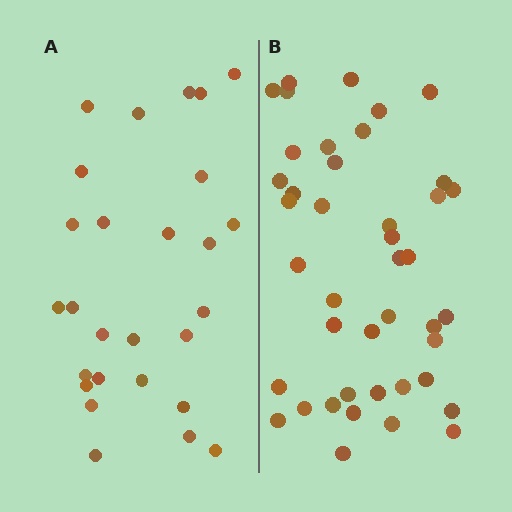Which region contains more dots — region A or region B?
Region B (the right region) has more dots.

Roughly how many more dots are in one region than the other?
Region B has approximately 15 more dots than region A.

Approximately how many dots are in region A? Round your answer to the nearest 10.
About 30 dots. (The exact count is 27, which rounds to 30.)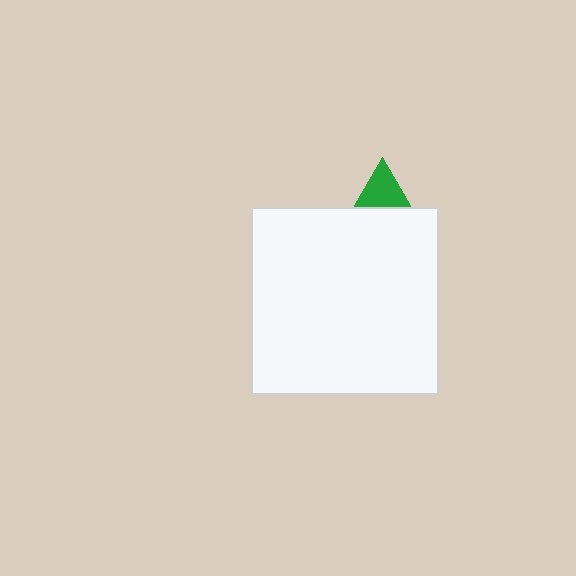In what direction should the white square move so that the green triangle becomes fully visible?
The white square should move down. That is the shortest direction to clear the overlap and leave the green triangle fully visible.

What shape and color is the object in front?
The object in front is a white square.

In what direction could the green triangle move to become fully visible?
The green triangle could move up. That would shift it out from behind the white square entirely.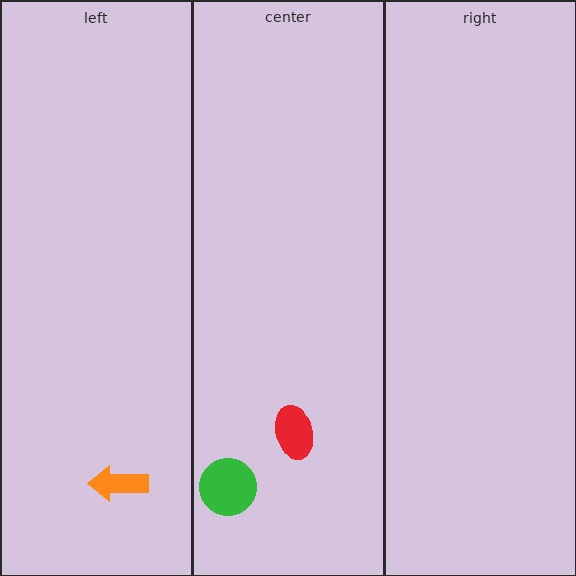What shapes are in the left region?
The orange arrow.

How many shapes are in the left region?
1.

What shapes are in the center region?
The red ellipse, the green circle.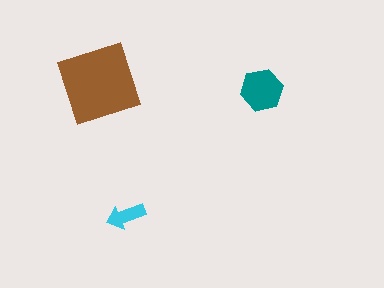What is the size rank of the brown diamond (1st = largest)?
1st.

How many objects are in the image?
There are 3 objects in the image.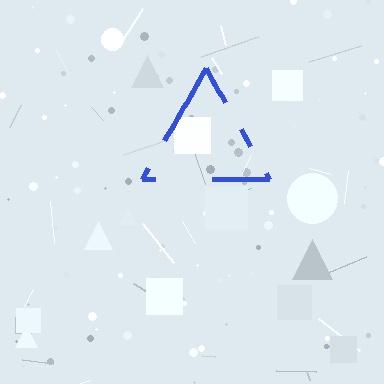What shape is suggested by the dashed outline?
The dashed outline suggests a triangle.